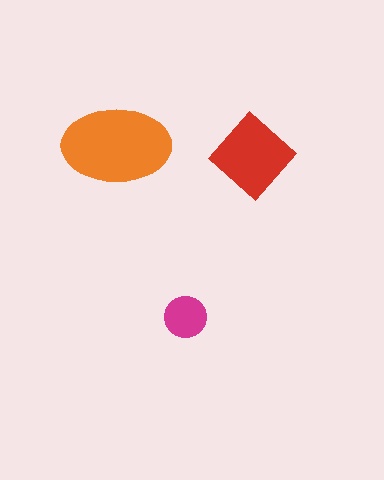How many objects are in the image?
There are 3 objects in the image.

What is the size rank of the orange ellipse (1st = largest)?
1st.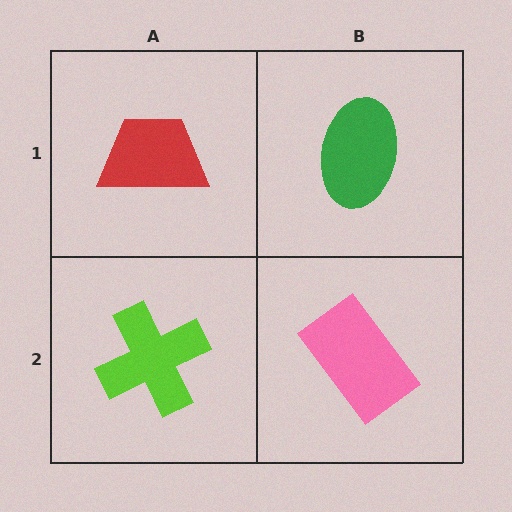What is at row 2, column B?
A pink rectangle.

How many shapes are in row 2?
2 shapes.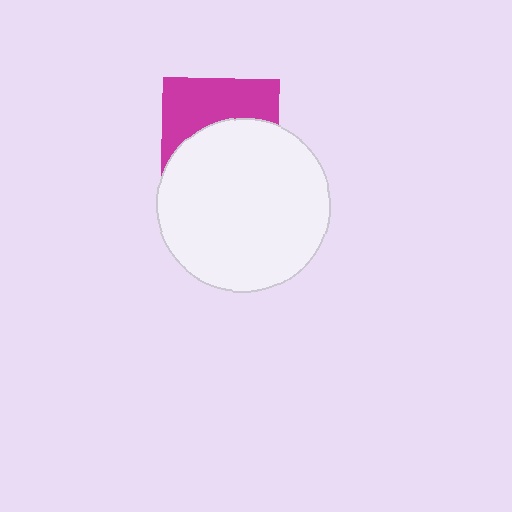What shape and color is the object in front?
The object in front is a white circle.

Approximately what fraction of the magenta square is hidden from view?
Roughly 56% of the magenta square is hidden behind the white circle.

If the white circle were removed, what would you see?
You would see the complete magenta square.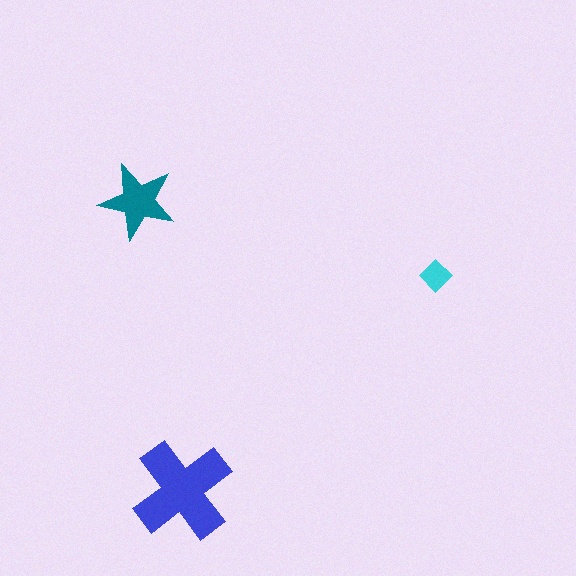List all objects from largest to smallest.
The blue cross, the teal star, the cyan diamond.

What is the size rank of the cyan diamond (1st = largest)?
3rd.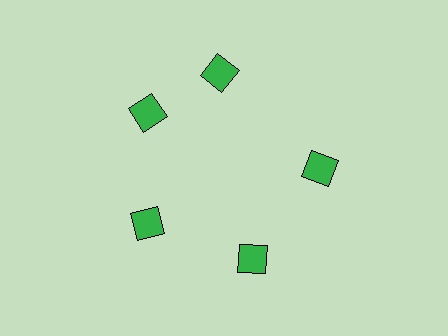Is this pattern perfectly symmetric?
No. The 5 green diamonds are arranged in a ring, but one element near the 1 o'clock position is rotated out of alignment along the ring, breaking the 5-fold rotational symmetry.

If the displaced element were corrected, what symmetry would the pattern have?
It would have 5-fold rotational symmetry — the pattern would map onto itself every 72 degrees.